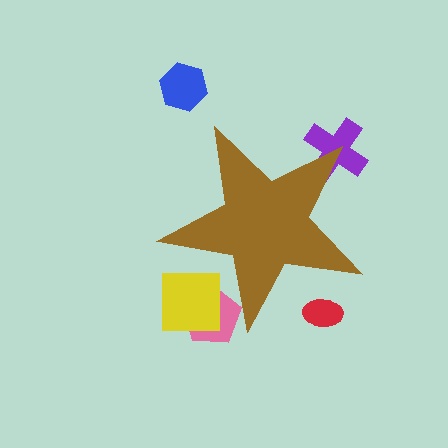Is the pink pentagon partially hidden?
Yes, the pink pentagon is partially hidden behind the brown star.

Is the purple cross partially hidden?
Yes, the purple cross is partially hidden behind the brown star.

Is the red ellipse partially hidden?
Yes, the red ellipse is partially hidden behind the brown star.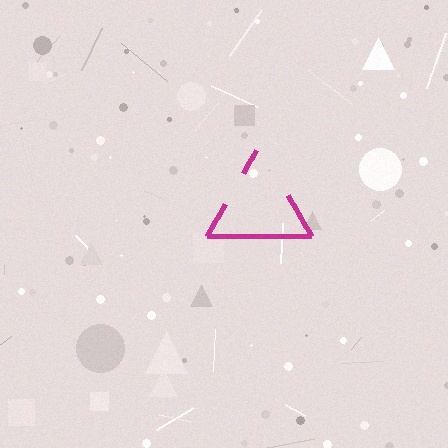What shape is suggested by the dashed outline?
The dashed outline suggests a triangle.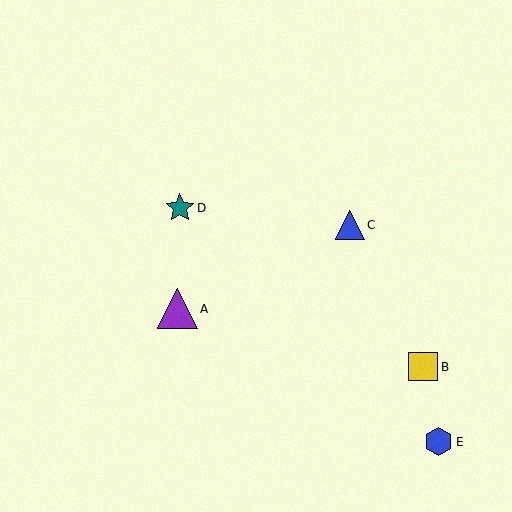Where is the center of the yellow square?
The center of the yellow square is at (423, 367).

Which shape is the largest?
The purple triangle (labeled A) is the largest.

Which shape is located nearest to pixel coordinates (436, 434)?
The blue hexagon (labeled E) at (438, 442) is nearest to that location.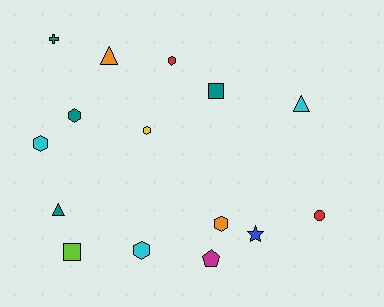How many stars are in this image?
There is 1 star.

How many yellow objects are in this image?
There is 1 yellow object.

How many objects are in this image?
There are 15 objects.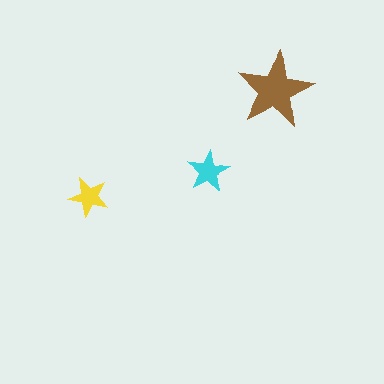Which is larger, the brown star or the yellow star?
The brown one.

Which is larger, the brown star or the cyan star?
The brown one.